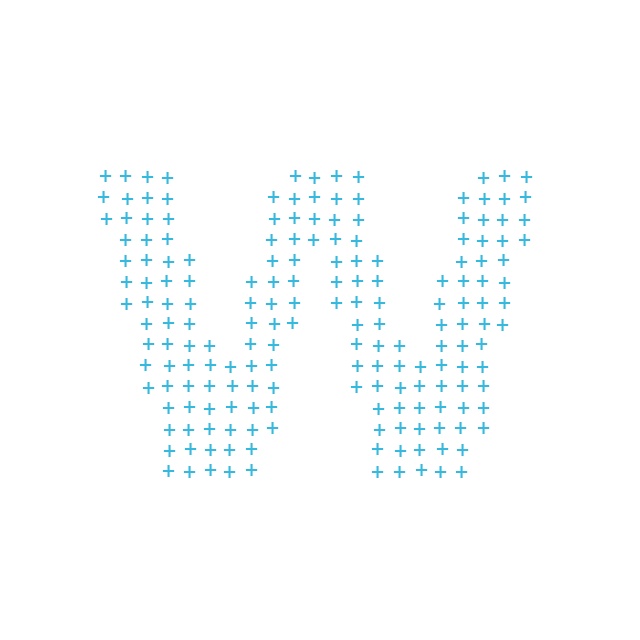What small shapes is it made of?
It is made of small plus signs.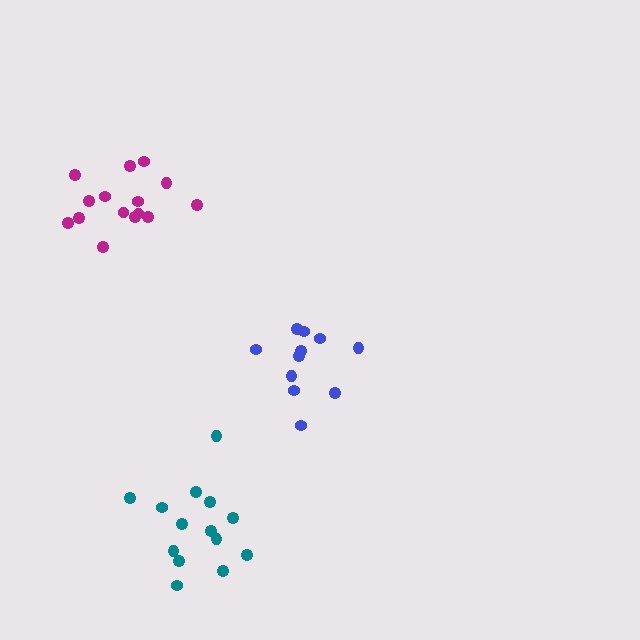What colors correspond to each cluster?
The clusters are colored: blue, magenta, teal.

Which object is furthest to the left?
The magenta cluster is leftmost.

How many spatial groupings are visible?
There are 3 spatial groupings.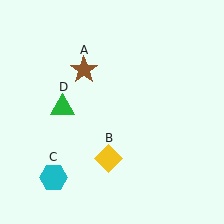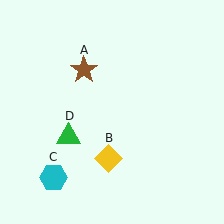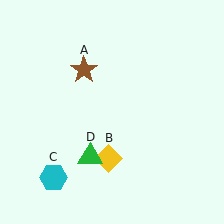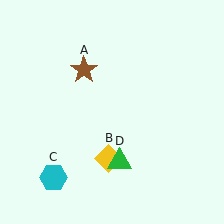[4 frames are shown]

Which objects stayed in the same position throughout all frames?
Brown star (object A) and yellow diamond (object B) and cyan hexagon (object C) remained stationary.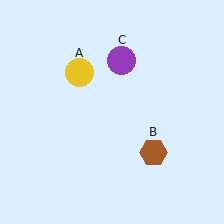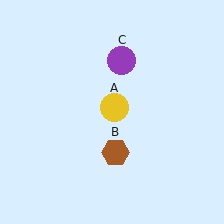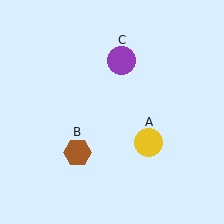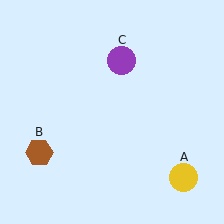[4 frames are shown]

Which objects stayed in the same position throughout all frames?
Purple circle (object C) remained stationary.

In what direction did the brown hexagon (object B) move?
The brown hexagon (object B) moved left.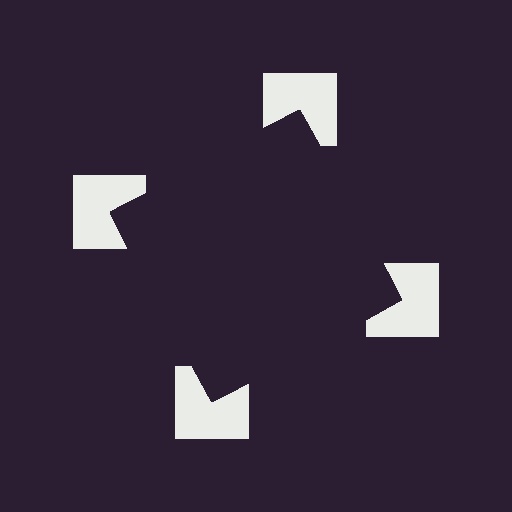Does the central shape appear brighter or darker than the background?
It typically appears slightly darker than the background, even though no actual brightness change is drawn.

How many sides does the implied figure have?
4 sides.